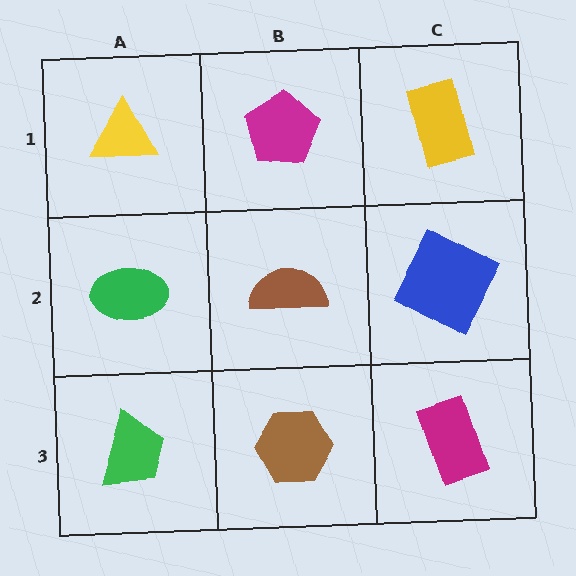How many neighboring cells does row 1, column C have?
2.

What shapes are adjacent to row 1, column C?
A blue square (row 2, column C), a magenta pentagon (row 1, column B).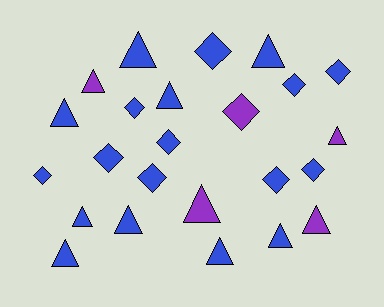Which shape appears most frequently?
Triangle, with 13 objects.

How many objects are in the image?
There are 24 objects.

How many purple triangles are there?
There are 4 purple triangles.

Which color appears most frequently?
Blue, with 19 objects.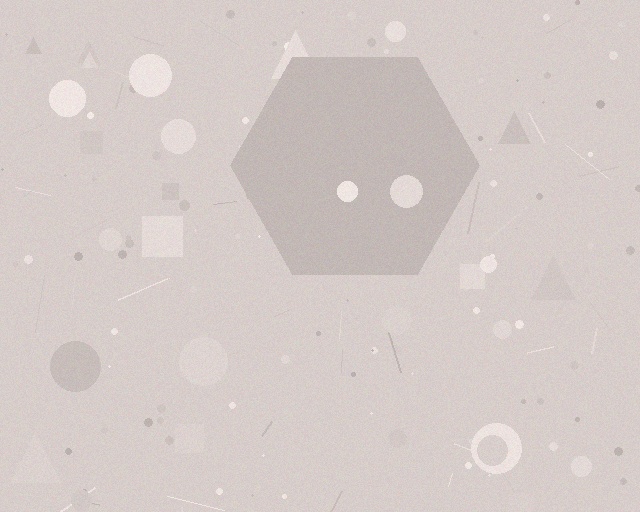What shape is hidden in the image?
A hexagon is hidden in the image.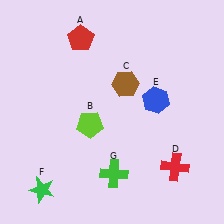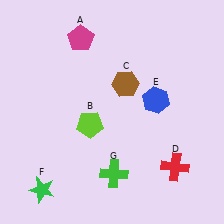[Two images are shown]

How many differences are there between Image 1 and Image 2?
There is 1 difference between the two images.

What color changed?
The pentagon (A) changed from red in Image 1 to magenta in Image 2.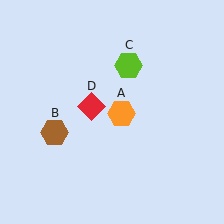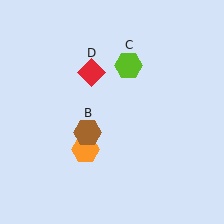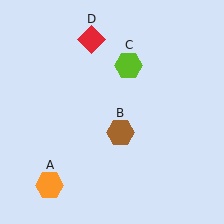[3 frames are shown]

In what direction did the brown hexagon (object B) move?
The brown hexagon (object B) moved right.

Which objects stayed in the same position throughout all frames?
Lime hexagon (object C) remained stationary.